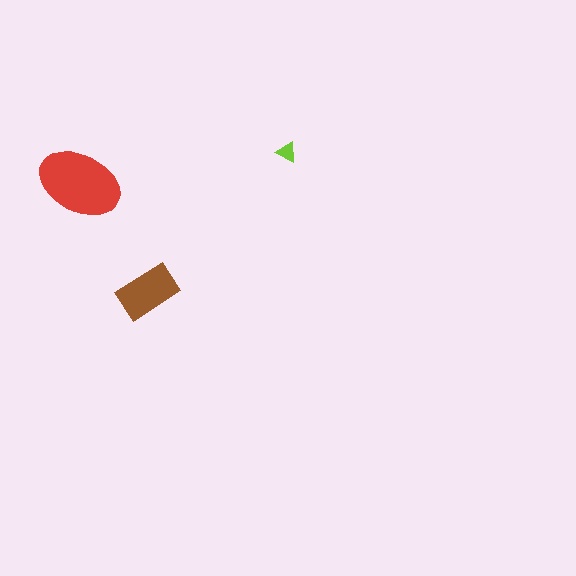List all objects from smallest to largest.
The lime triangle, the brown rectangle, the red ellipse.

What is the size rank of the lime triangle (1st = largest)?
3rd.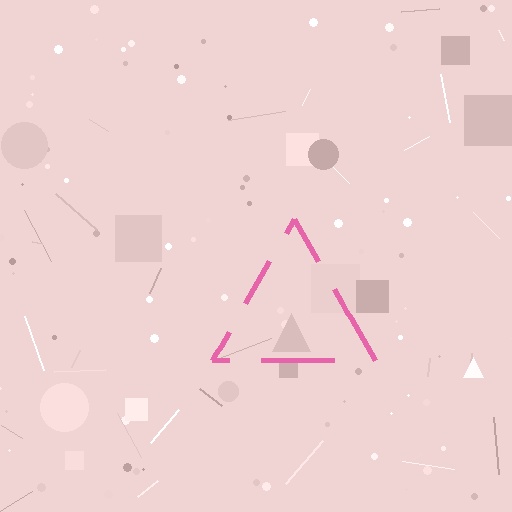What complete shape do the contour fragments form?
The contour fragments form a triangle.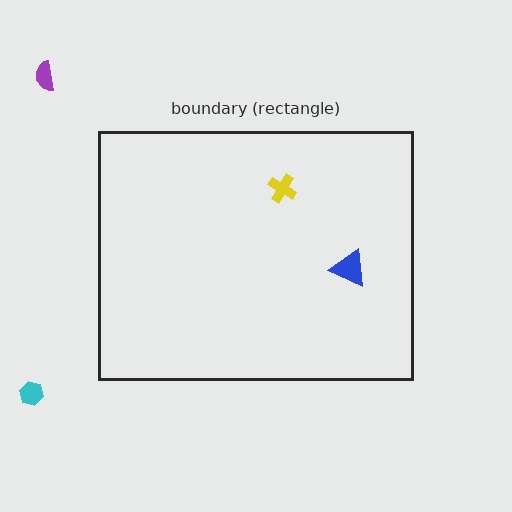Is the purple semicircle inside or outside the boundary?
Outside.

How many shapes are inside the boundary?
2 inside, 2 outside.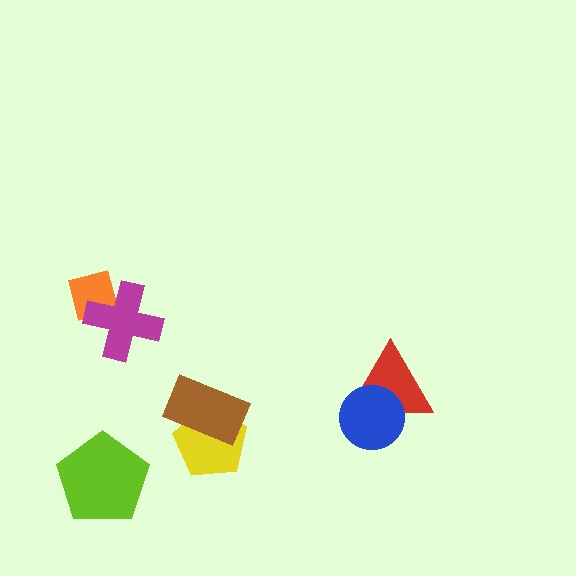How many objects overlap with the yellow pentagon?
1 object overlaps with the yellow pentagon.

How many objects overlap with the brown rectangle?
1 object overlaps with the brown rectangle.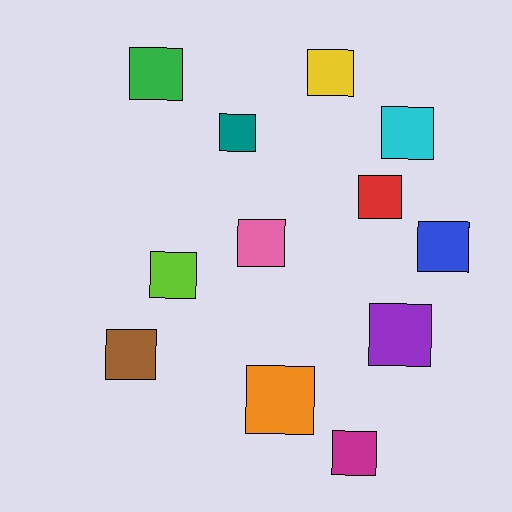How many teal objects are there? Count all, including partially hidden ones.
There is 1 teal object.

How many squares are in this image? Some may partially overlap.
There are 12 squares.